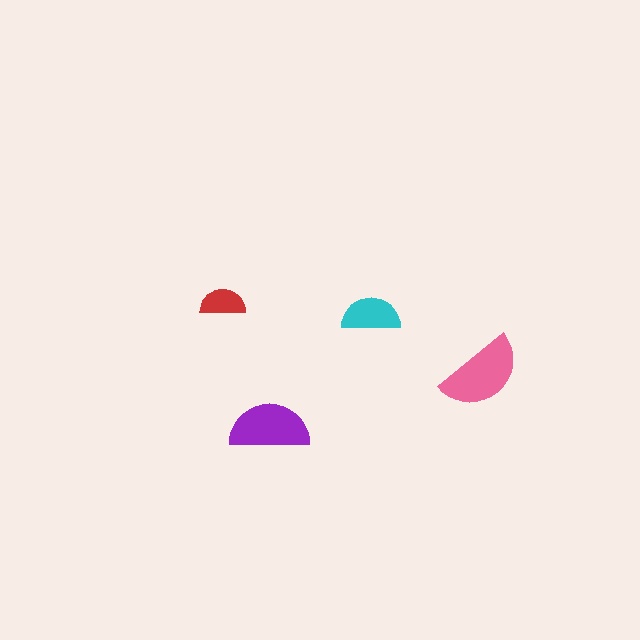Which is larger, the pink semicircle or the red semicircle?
The pink one.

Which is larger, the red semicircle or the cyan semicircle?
The cyan one.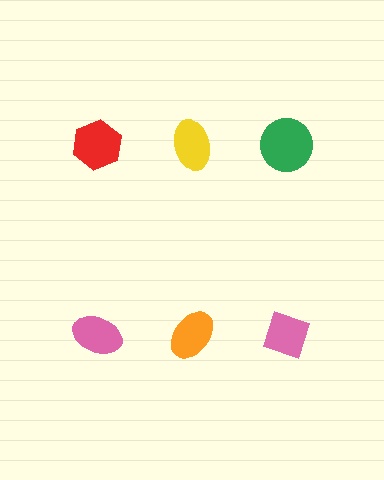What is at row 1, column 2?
A yellow ellipse.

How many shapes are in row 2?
3 shapes.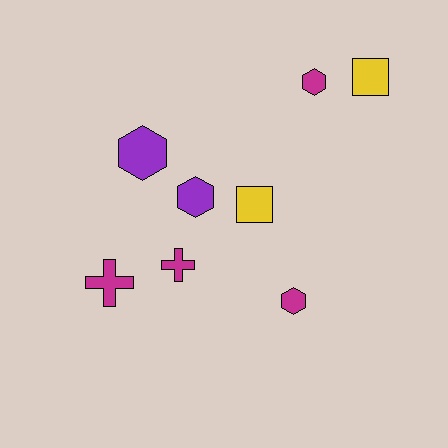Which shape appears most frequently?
Hexagon, with 4 objects.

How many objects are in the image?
There are 8 objects.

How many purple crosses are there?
There are no purple crosses.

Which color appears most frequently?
Magenta, with 4 objects.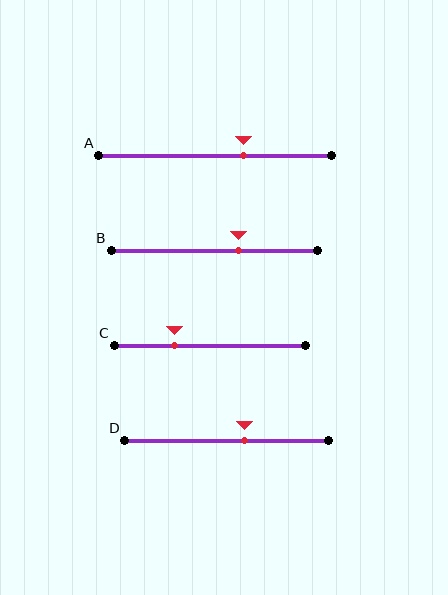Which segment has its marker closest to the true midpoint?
Segment D has its marker closest to the true midpoint.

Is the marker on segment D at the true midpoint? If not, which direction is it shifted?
No, the marker on segment D is shifted to the right by about 9% of the segment length.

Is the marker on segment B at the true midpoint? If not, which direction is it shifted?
No, the marker on segment B is shifted to the right by about 12% of the segment length.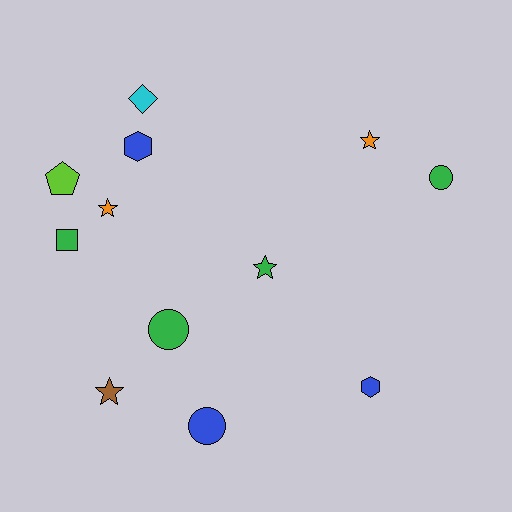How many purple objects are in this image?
There are no purple objects.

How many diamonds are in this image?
There is 1 diamond.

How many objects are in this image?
There are 12 objects.